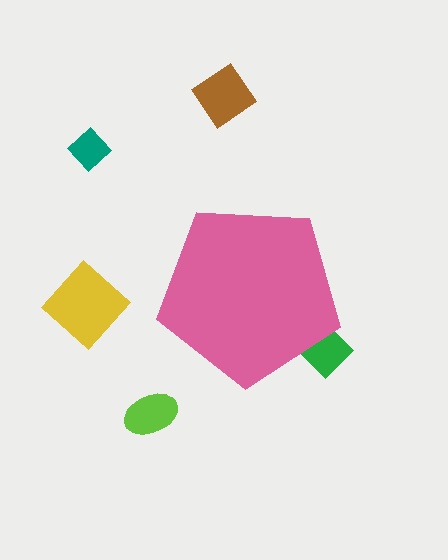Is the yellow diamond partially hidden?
No, the yellow diamond is fully visible.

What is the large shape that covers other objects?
A pink pentagon.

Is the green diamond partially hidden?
Yes, the green diamond is partially hidden behind the pink pentagon.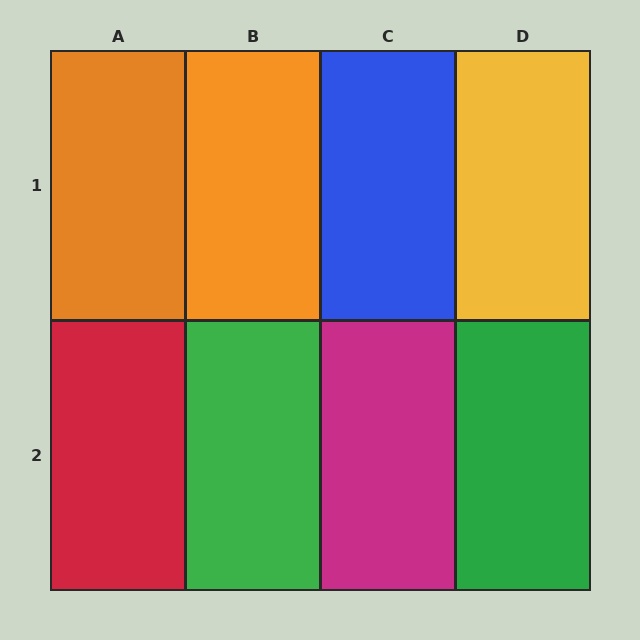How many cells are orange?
2 cells are orange.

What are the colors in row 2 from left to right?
Red, green, magenta, green.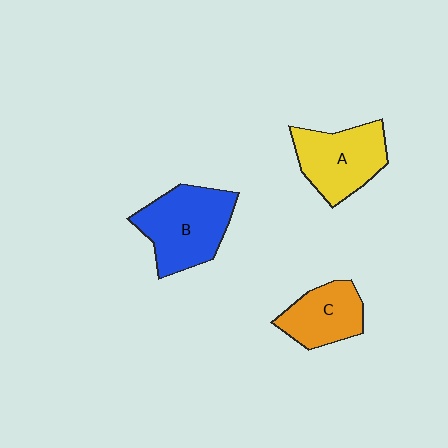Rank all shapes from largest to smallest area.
From largest to smallest: B (blue), A (yellow), C (orange).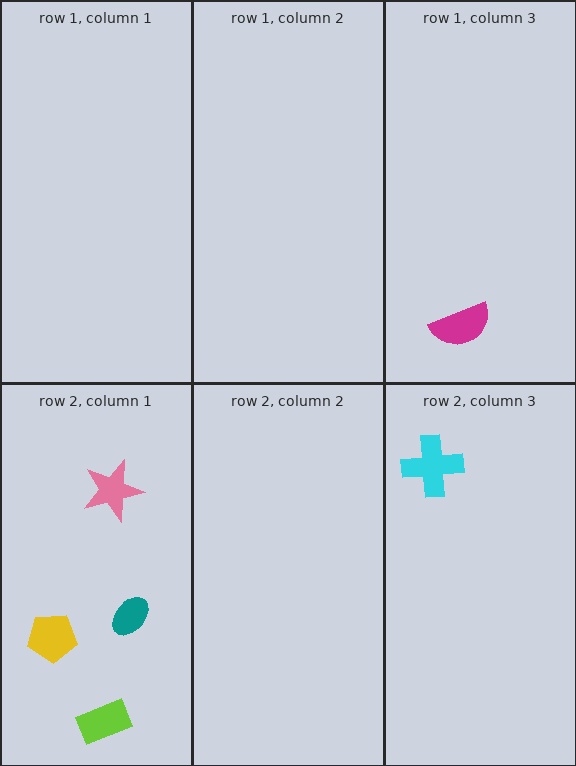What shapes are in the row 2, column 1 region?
The teal ellipse, the pink star, the lime rectangle, the yellow pentagon.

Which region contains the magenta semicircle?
The row 1, column 3 region.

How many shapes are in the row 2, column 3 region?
1.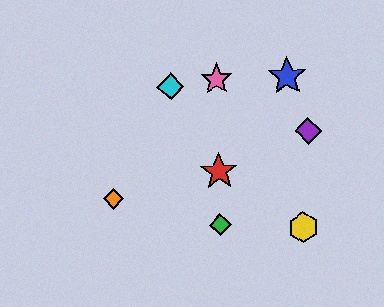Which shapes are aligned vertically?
The red star, the green diamond, the pink star are aligned vertically.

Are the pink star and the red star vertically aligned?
Yes, both are at x≈217.